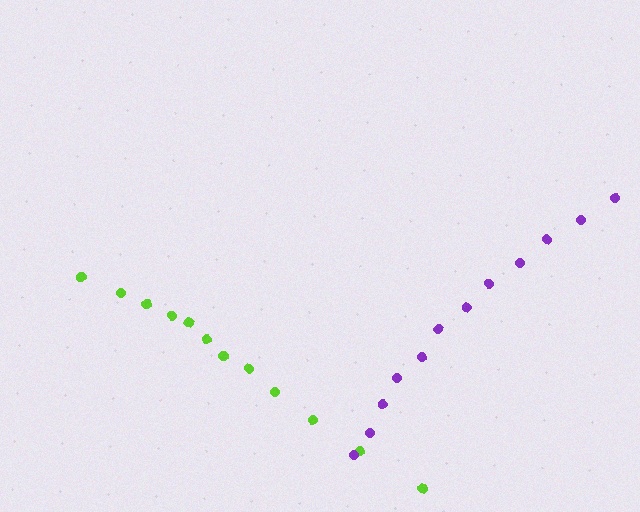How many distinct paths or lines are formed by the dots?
There are 2 distinct paths.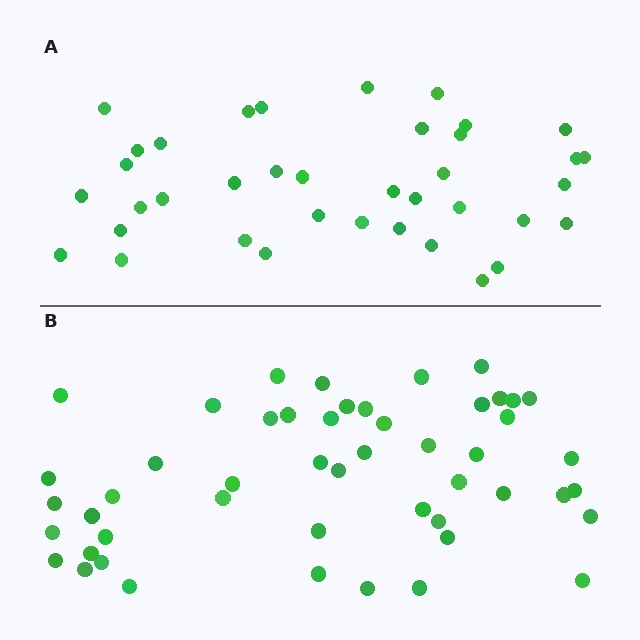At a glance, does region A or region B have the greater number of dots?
Region B (the bottom region) has more dots.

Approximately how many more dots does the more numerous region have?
Region B has roughly 12 or so more dots than region A.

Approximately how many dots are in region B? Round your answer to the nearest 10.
About 50 dots.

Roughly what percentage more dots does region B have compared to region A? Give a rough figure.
About 30% more.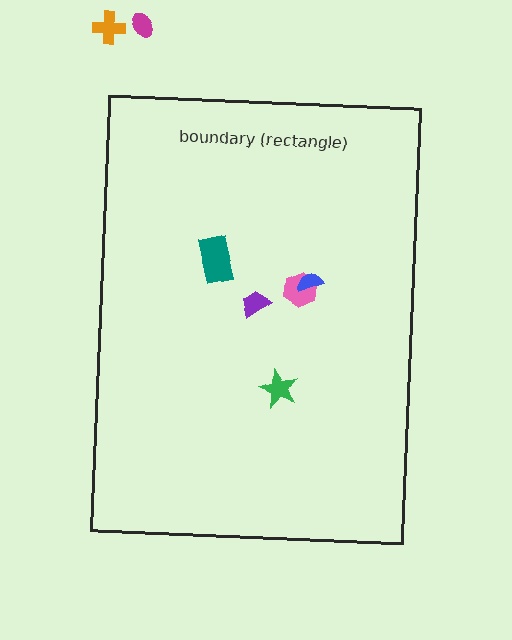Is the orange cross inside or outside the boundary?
Outside.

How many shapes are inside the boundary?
5 inside, 2 outside.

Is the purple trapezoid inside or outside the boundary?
Inside.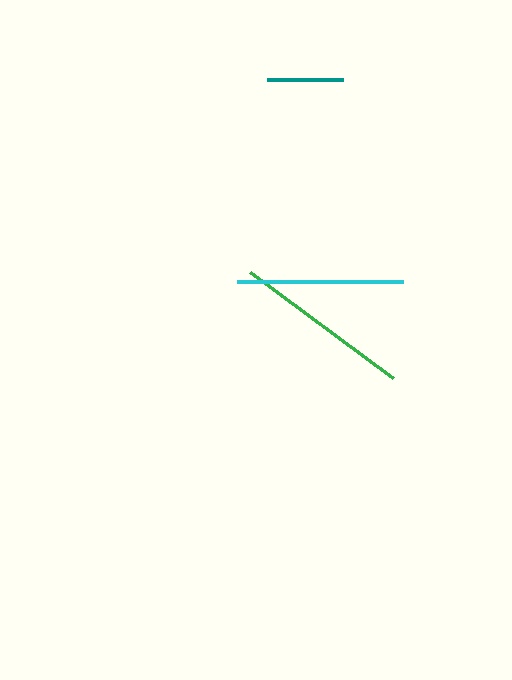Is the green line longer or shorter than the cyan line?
The green line is longer than the cyan line.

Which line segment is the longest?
The green line is the longest at approximately 179 pixels.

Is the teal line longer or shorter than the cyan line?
The cyan line is longer than the teal line.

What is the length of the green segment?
The green segment is approximately 179 pixels long.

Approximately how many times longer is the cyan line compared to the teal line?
The cyan line is approximately 2.2 times the length of the teal line.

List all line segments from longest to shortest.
From longest to shortest: green, cyan, teal.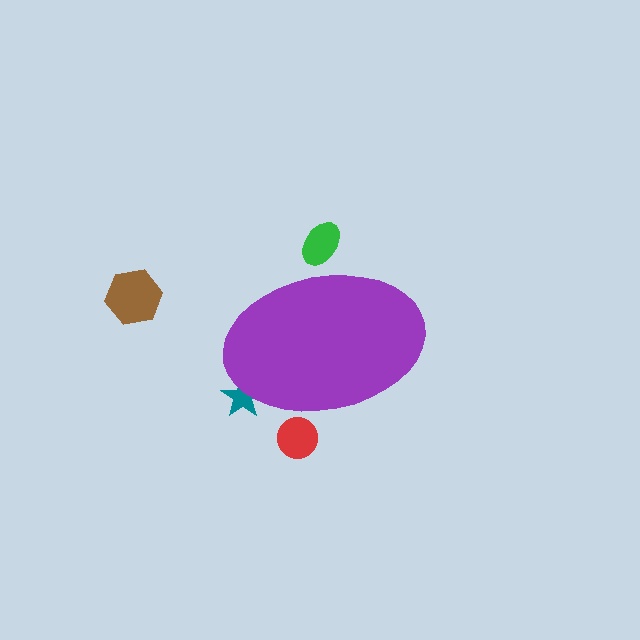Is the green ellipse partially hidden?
Yes, the green ellipse is partially hidden behind the purple ellipse.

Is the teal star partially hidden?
Yes, the teal star is partially hidden behind the purple ellipse.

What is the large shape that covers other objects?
A purple ellipse.